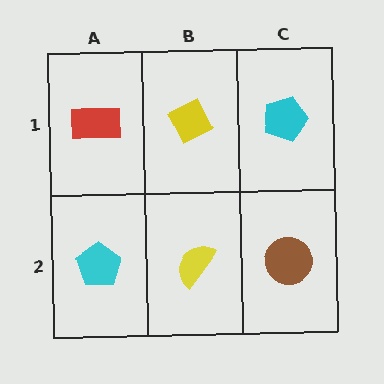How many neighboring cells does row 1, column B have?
3.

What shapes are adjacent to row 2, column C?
A cyan pentagon (row 1, column C), a yellow semicircle (row 2, column B).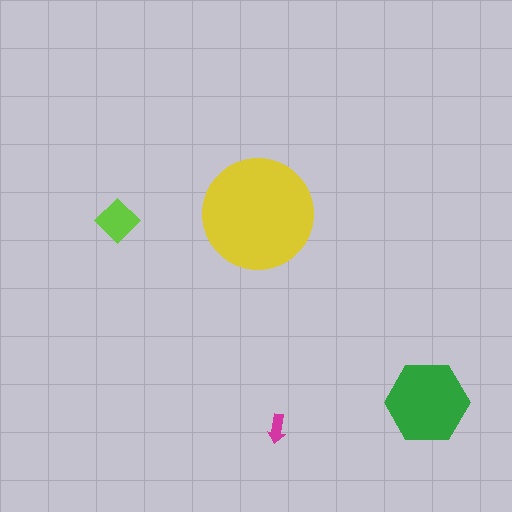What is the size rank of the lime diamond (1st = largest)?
3rd.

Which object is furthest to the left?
The lime diamond is leftmost.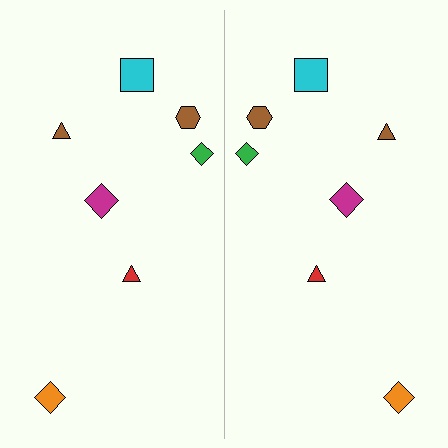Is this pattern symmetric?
Yes, this pattern has bilateral (reflection) symmetry.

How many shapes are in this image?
There are 14 shapes in this image.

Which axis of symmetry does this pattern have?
The pattern has a vertical axis of symmetry running through the center of the image.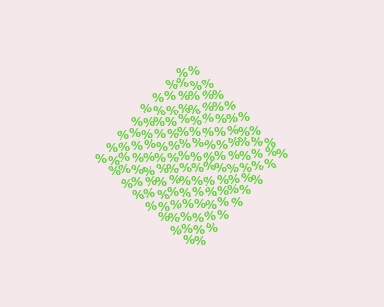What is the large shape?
The large shape is a diamond.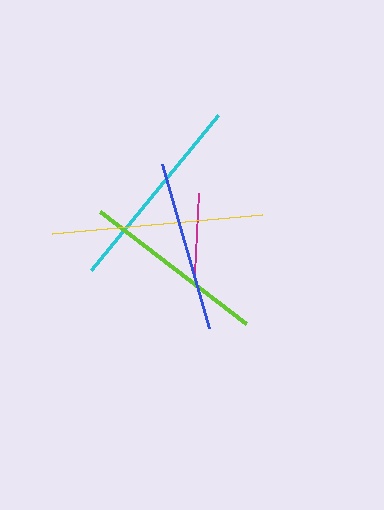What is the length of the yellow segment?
The yellow segment is approximately 211 pixels long.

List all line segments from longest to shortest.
From longest to shortest: yellow, cyan, lime, blue, magenta.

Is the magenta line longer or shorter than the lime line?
The lime line is longer than the magenta line.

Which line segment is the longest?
The yellow line is the longest at approximately 211 pixels.